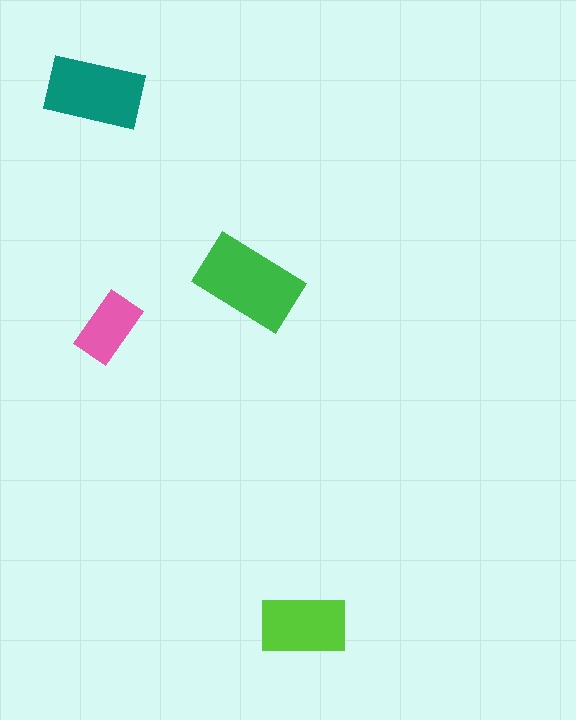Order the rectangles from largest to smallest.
the green one, the teal one, the lime one, the pink one.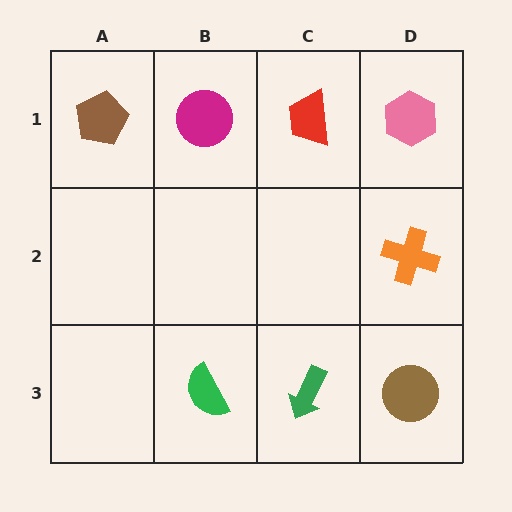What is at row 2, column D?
An orange cross.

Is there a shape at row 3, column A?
No, that cell is empty.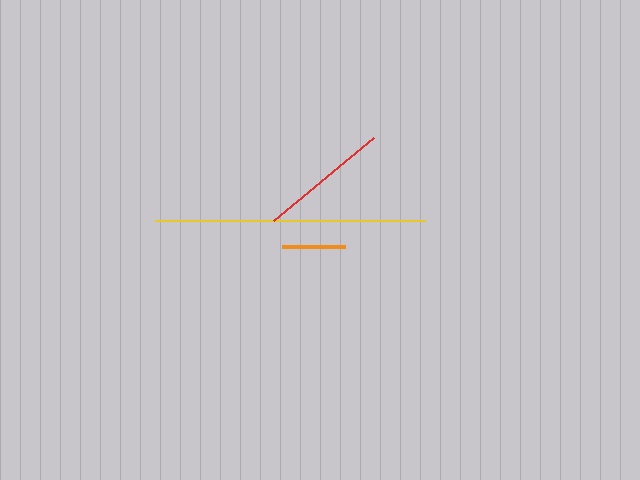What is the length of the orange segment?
The orange segment is approximately 63 pixels long.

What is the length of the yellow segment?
The yellow segment is approximately 270 pixels long.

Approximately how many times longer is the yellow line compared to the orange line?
The yellow line is approximately 4.3 times the length of the orange line.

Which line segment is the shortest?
The orange line is the shortest at approximately 63 pixels.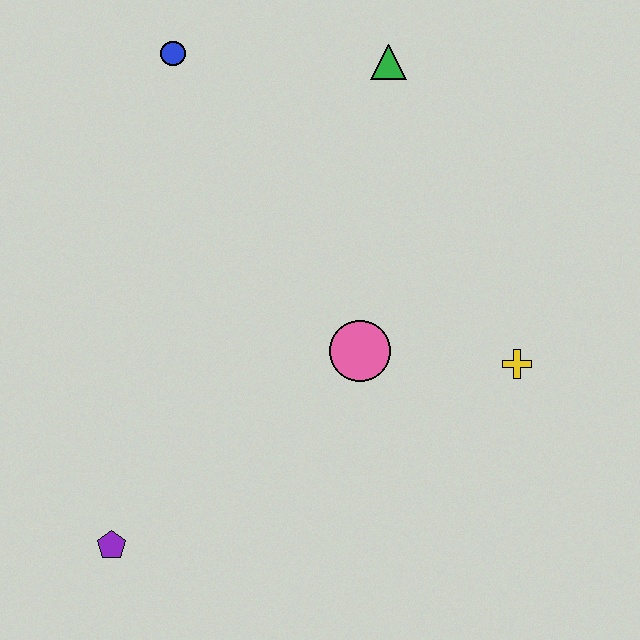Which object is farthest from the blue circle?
The purple pentagon is farthest from the blue circle.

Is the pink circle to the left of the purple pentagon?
No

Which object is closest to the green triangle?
The blue circle is closest to the green triangle.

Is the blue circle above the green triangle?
Yes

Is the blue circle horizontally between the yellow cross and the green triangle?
No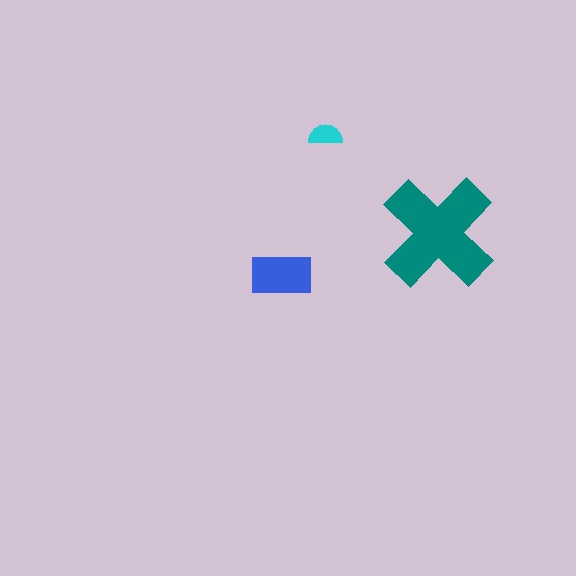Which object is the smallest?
The cyan semicircle.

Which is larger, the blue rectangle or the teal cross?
The teal cross.